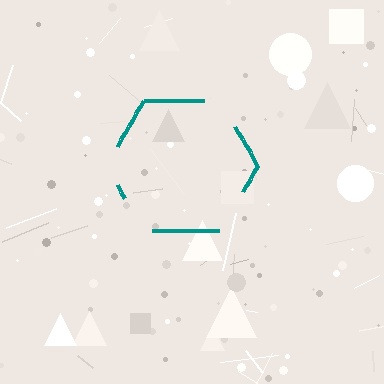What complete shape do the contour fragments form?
The contour fragments form a hexagon.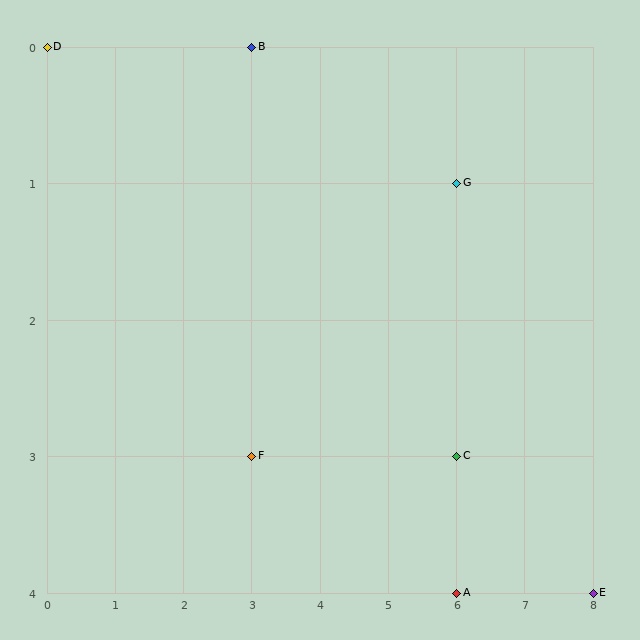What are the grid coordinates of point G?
Point G is at grid coordinates (6, 1).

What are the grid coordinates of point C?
Point C is at grid coordinates (6, 3).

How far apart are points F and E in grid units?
Points F and E are 5 columns and 1 row apart (about 5.1 grid units diagonally).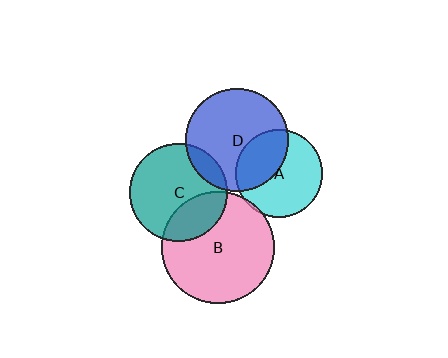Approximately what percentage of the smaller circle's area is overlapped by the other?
Approximately 30%.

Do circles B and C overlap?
Yes.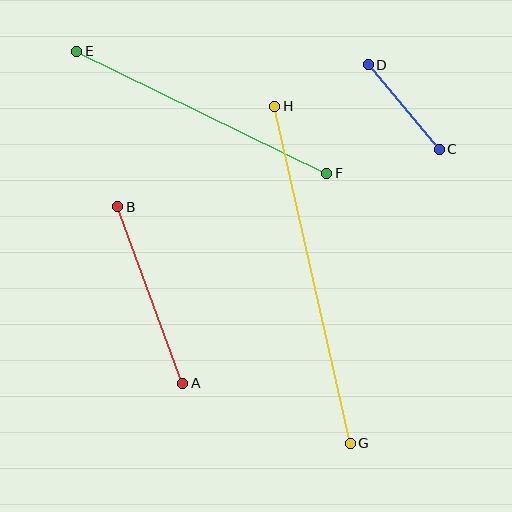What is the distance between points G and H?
The distance is approximately 345 pixels.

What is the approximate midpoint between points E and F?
The midpoint is at approximately (202, 112) pixels.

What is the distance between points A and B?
The distance is approximately 188 pixels.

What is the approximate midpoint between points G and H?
The midpoint is at approximately (312, 275) pixels.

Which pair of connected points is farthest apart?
Points G and H are farthest apart.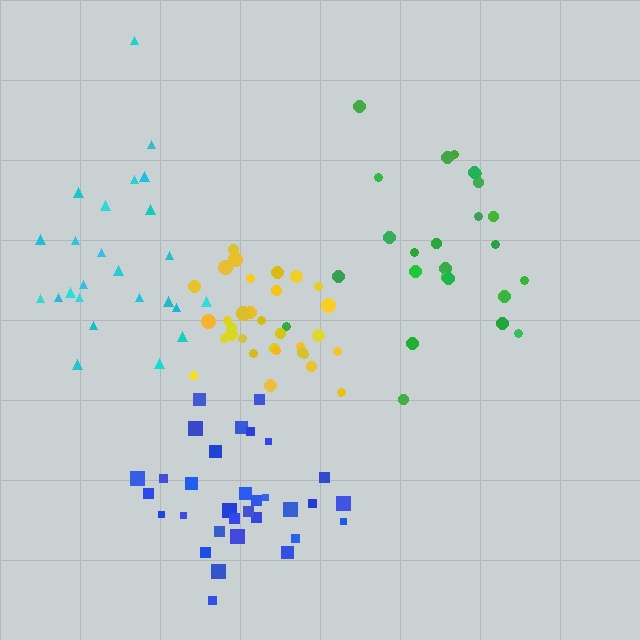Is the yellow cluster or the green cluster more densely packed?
Yellow.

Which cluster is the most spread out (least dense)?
Cyan.